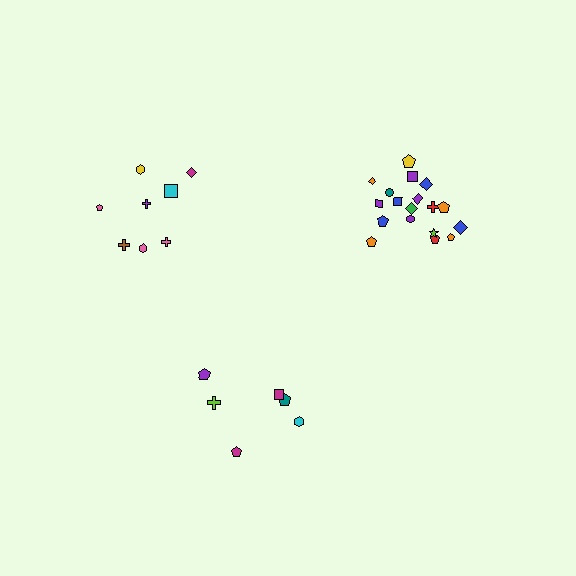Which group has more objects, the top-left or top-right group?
The top-right group.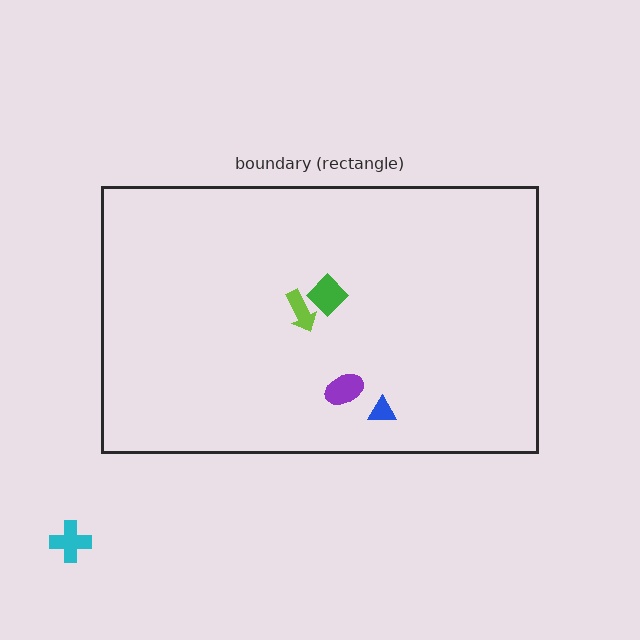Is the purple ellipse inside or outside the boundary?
Inside.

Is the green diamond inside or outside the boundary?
Inside.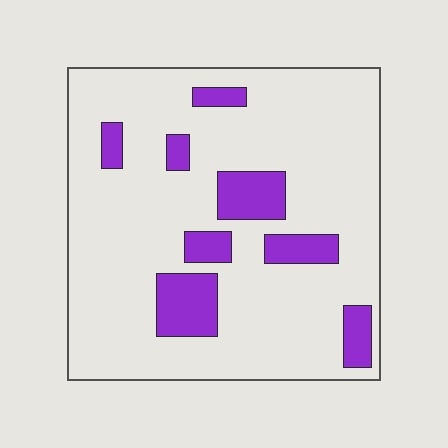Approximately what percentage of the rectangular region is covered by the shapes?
Approximately 15%.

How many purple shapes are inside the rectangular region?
8.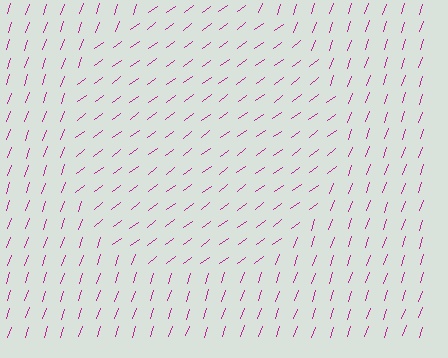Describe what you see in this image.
The image is filled with small magenta line segments. A circle region in the image has lines oriented differently from the surrounding lines, creating a visible texture boundary.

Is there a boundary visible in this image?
Yes, there is a texture boundary formed by a change in line orientation.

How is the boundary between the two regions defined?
The boundary is defined purely by a change in line orientation (approximately 35 degrees difference). All lines are the same color and thickness.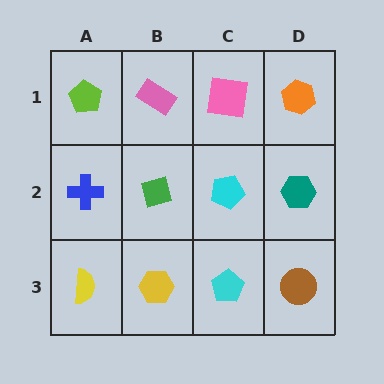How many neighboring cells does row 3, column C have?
3.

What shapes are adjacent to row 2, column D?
An orange hexagon (row 1, column D), a brown circle (row 3, column D), a cyan pentagon (row 2, column C).